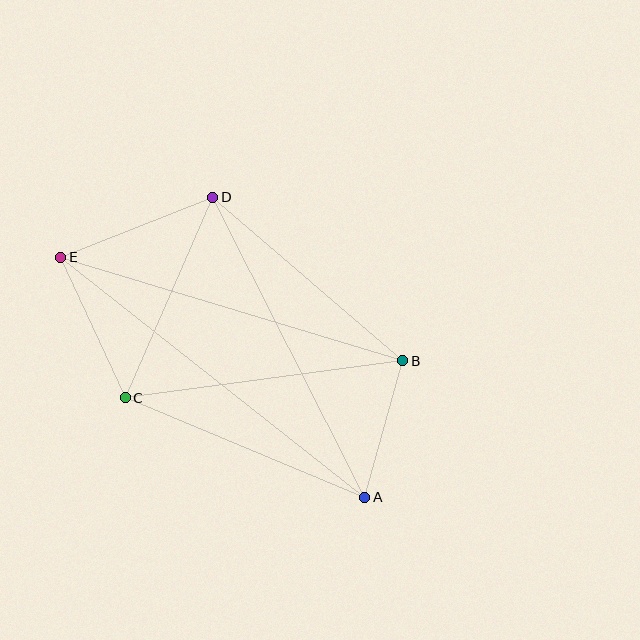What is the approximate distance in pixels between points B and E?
The distance between B and E is approximately 357 pixels.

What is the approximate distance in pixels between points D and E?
The distance between D and E is approximately 163 pixels.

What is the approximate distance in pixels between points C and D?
The distance between C and D is approximately 218 pixels.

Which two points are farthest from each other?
Points A and E are farthest from each other.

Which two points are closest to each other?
Points A and B are closest to each other.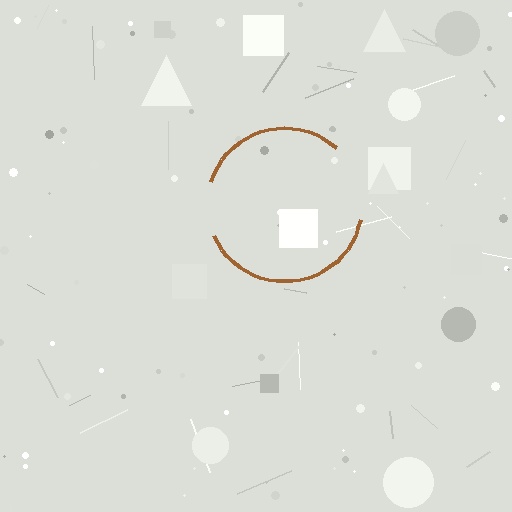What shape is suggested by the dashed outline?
The dashed outline suggests a circle.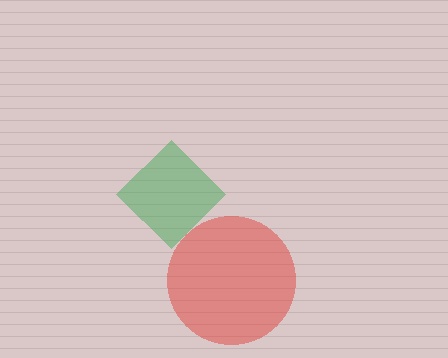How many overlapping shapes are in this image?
There are 2 overlapping shapes in the image.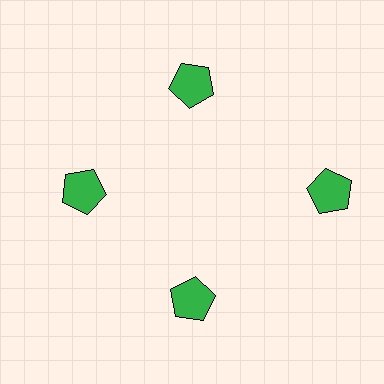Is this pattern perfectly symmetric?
No. The 4 green pentagons are arranged in a ring, but one element near the 3 o'clock position is pushed outward from the center, breaking the 4-fold rotational symmetry.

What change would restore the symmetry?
The symmetry would be restored by moving it inward, back onto the ring so that all 4 pentagons sit at equal angles and equal distance from the center.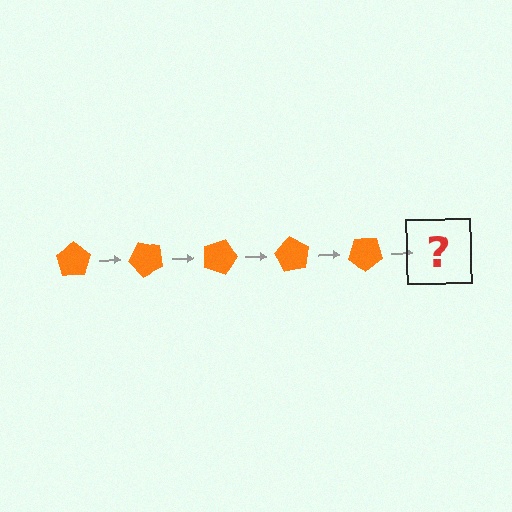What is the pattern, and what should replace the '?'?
The pattern is that the pentagon rotates 45 degrees each step. The '?' should be an orange pentagon rotated 225 degrees.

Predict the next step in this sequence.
The next step is an orange pentagon rotated 225 degrees.